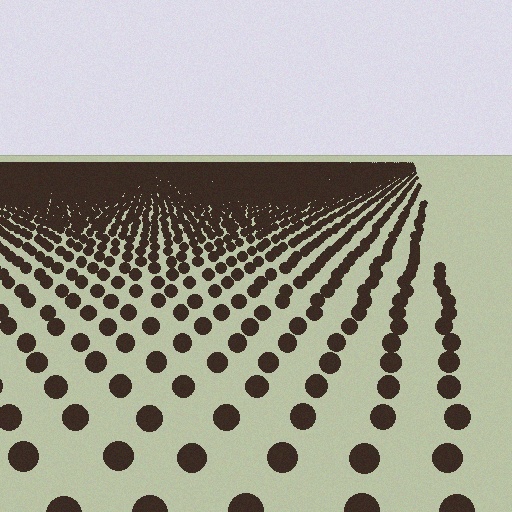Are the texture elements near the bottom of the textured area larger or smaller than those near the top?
Larger. Near the bottom, elements are closer to the viewer and appear at a bigger on-screen size.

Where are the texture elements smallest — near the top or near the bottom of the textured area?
Near the top.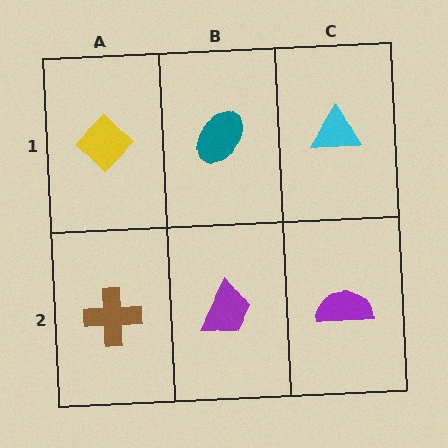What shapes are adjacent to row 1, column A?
A brown cross (row 2, column A), a teal ellipse (row 1, column B).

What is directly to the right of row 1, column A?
A teal ellipse.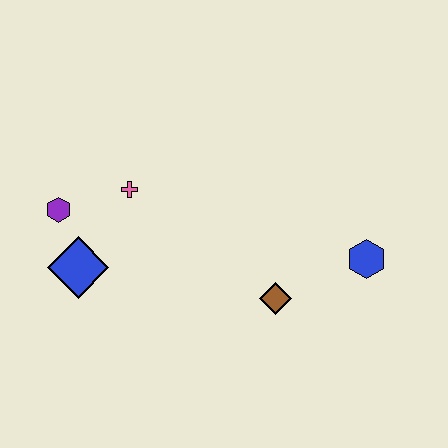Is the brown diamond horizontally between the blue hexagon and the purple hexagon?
Yes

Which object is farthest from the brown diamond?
The purple hexagon is farthest from the brown diamond.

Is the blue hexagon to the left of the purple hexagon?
No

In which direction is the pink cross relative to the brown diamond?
The pink cross is to the left of the brown diamond.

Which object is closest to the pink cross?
The purple hexagon is closest to the pink cross.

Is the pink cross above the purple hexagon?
Yes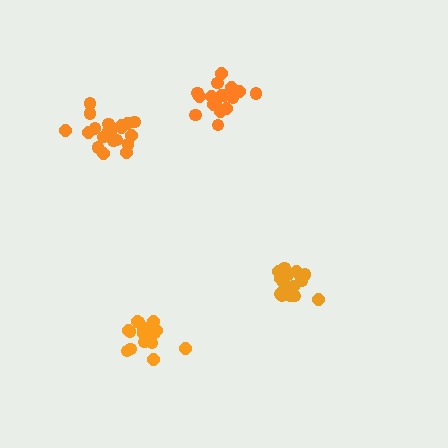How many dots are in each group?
Group 1: 18 dots, Group 2: 18 dots, Group 3: 20 dots, Group 4: 18 dots (74 total).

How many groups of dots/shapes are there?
There are 4 groups.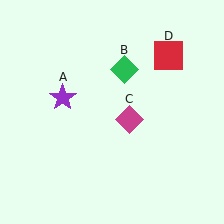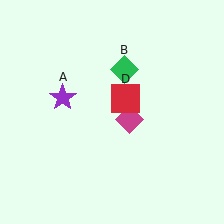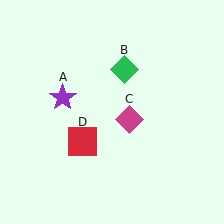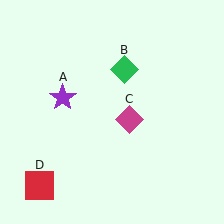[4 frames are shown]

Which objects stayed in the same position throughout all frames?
Purple star (object A) and green diamond (object B) and magenta diamond (object C) remained stationary.